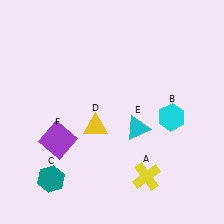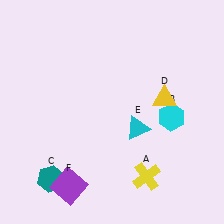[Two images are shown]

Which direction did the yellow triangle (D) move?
The yellow triangle (D) moved right.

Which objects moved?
The objects that moved are: the yellow triangle (D), the purple square (F).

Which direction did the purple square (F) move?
The purple square (F) moved down.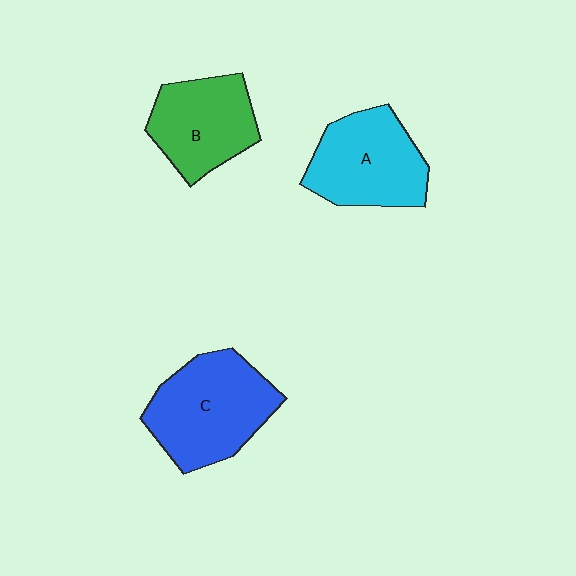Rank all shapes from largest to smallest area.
From largest to smallest: C (blue), A (cyan), B (green).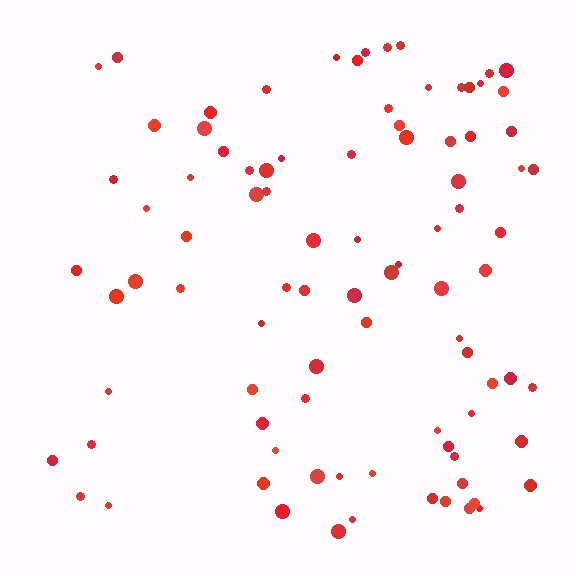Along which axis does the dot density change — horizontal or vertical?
Horizontal.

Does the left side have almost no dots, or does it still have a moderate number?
Still a moderate number, just noticeably fewer than the right.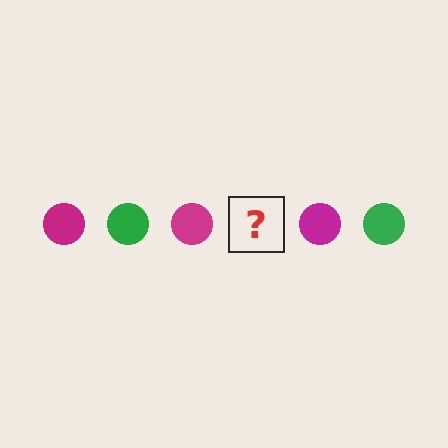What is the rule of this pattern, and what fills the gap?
The rule is that the pattern cycles through magenta, green circles. The gap should be filled with a green circle.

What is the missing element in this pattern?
The missing element is a green circle.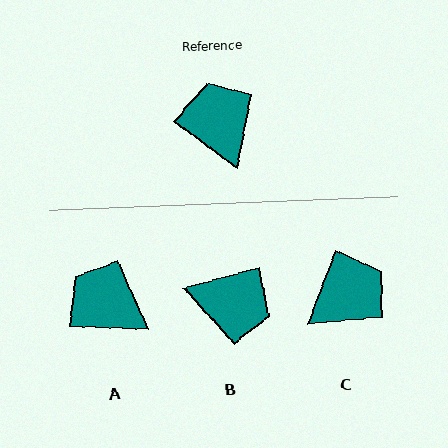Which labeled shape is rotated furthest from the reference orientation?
B, about 127 degrees away.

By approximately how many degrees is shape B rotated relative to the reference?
Approximately 127 degrees clockwise.